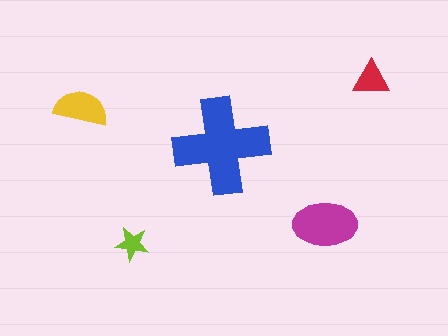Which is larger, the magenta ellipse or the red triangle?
The magenta ellipse.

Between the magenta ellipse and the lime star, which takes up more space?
The magenta ellipse.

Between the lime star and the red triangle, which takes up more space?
The red triangle.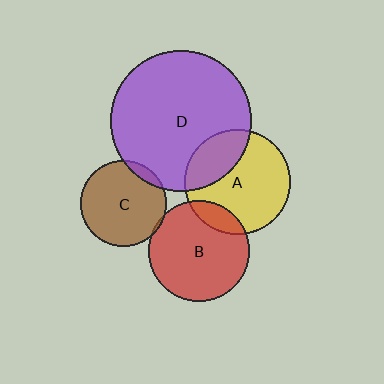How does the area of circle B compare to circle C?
Approximately 1.4 times.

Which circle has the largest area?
Circle D (purple).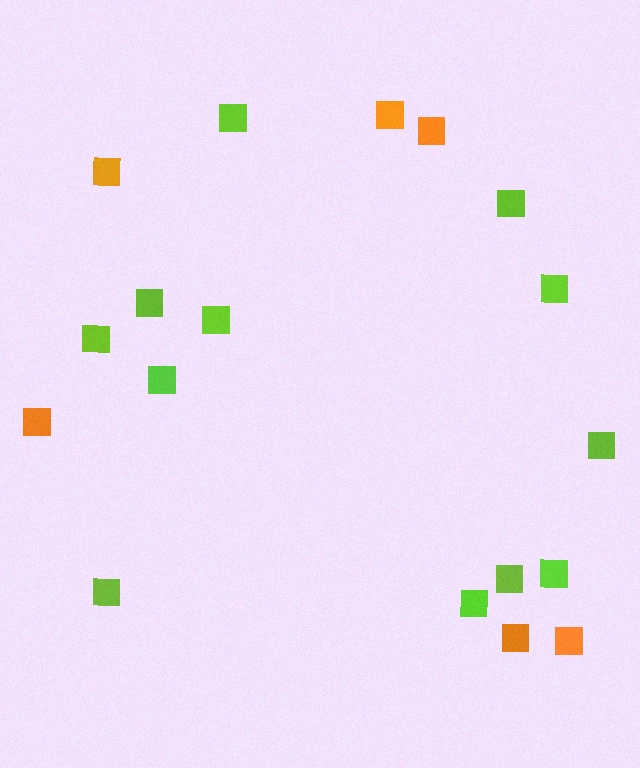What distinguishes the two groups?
There are 2 groups: one group of orange squares (6) and one group of lime squares (12).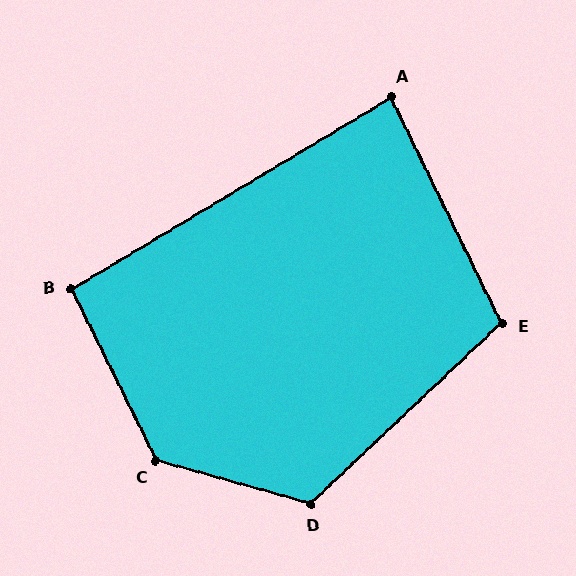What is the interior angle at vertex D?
Approximately 121 degrees (obtuse).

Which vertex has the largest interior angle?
C, at approximately 132 degrees.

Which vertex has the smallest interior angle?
A, at approximately 85 degrees.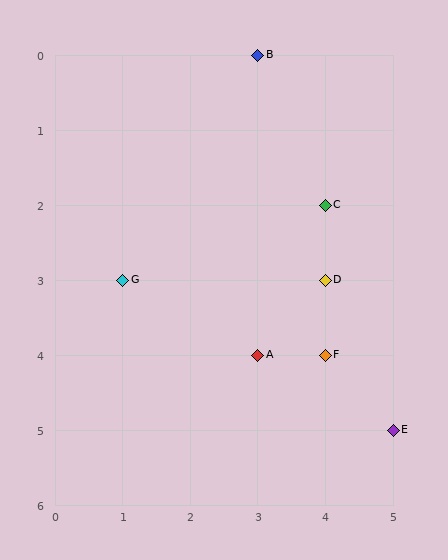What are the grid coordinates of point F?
Point F is at grid coordinates (4, 4).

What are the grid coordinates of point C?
Point C is at grid coordinates (4, 2).